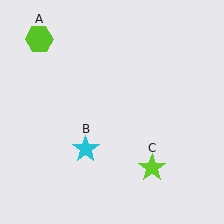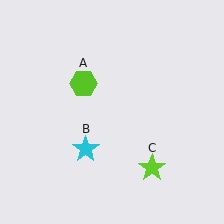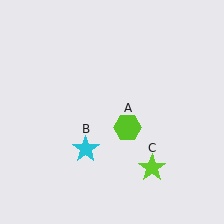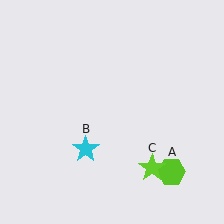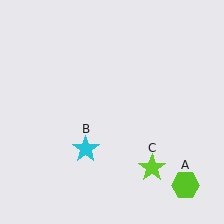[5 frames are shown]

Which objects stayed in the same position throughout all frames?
Cyan star (object B) and lime star (object C) remained stationary.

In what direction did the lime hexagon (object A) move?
The lime hexagon (object A) moved down and to the right.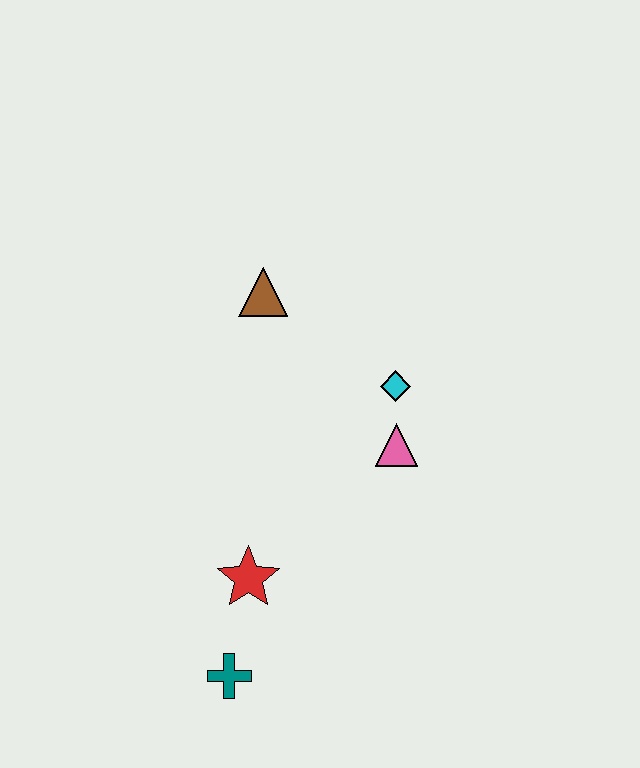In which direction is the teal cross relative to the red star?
The teal cross is below the red star.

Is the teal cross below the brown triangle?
Yes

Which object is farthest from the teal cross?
The brown triangle is farthest from the teal cross.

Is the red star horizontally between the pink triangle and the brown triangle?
No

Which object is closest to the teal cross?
The red star is closest to the teal cross.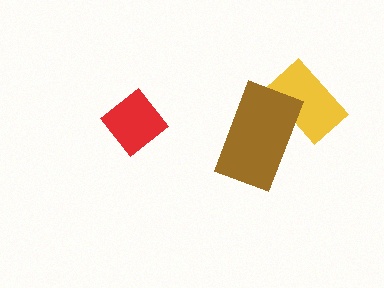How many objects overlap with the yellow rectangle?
1 object overlaps with the yellow rectangle.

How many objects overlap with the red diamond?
0 objects overlap with the red diamond.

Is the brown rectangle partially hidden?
No, no other shape covers it.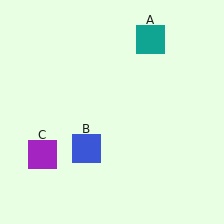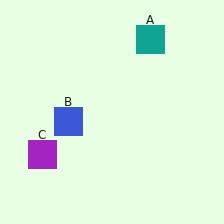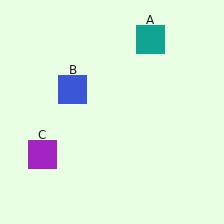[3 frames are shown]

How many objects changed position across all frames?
1 object changed position: blue square (object B).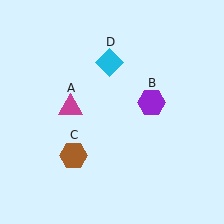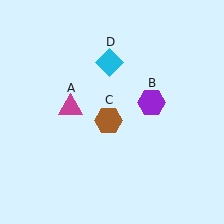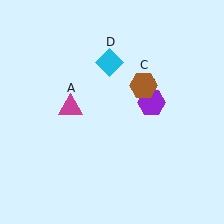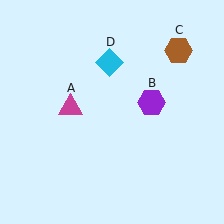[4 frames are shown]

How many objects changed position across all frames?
1 object changed position: brown hexagon (object C).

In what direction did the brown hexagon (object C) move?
The brown hexagon (object C) moved up and to the right.